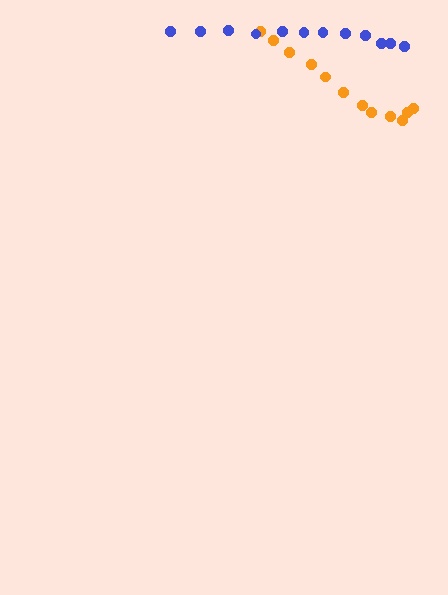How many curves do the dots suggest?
There are 2 distinct paths.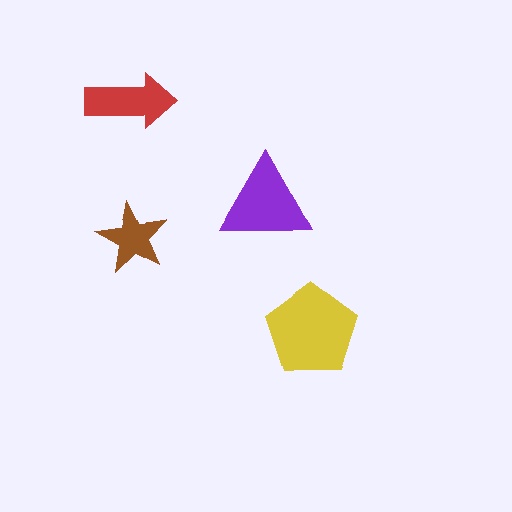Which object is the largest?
The yellow pentagon.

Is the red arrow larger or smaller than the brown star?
Larger.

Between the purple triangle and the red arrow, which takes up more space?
The purple triangle.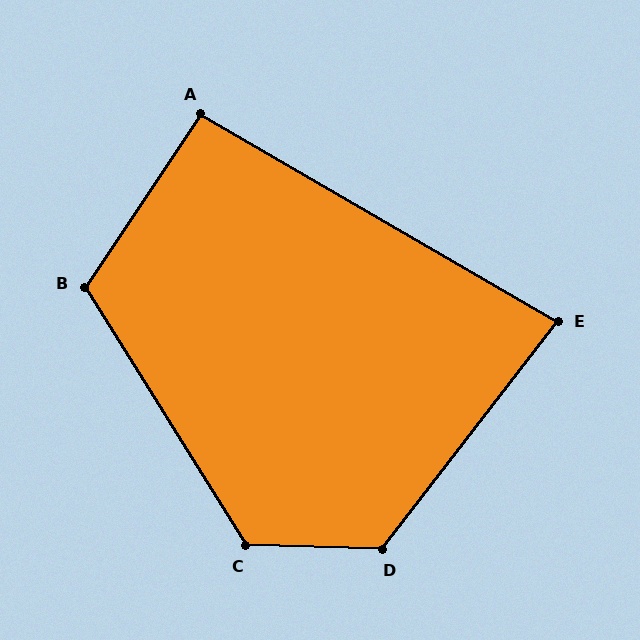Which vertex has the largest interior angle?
D, at approximately 126 degrees.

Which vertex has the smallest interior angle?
E, at approximately 83 degrees.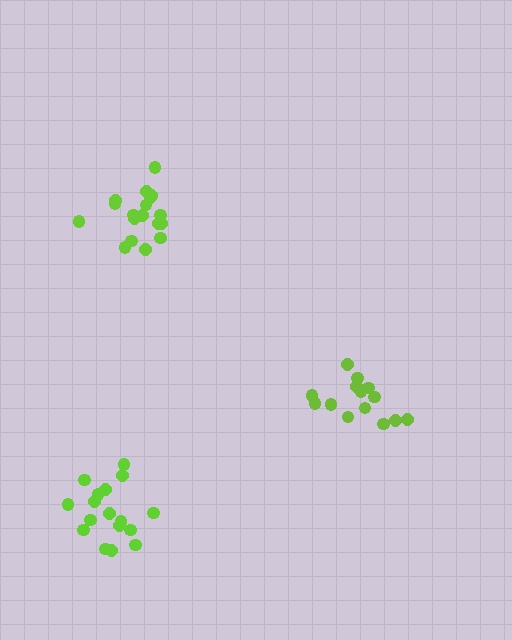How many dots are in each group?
Group 1: 14 dots, Group 2: 18 dots, Group 3: 17 dots (49 total).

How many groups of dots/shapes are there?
There are 3 groups.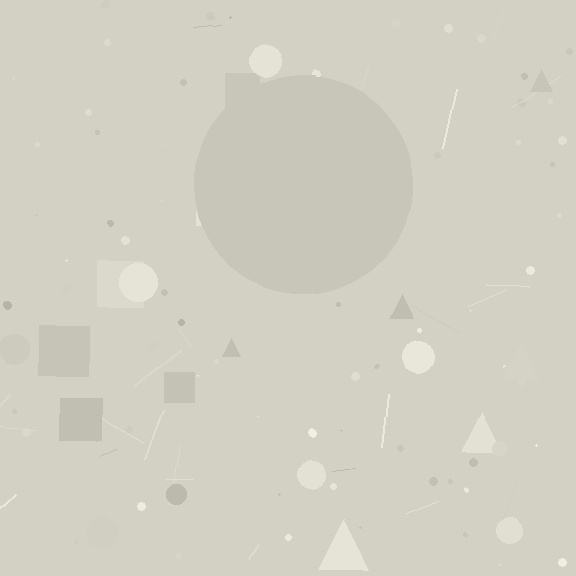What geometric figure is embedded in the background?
A circle is embedded in the background.